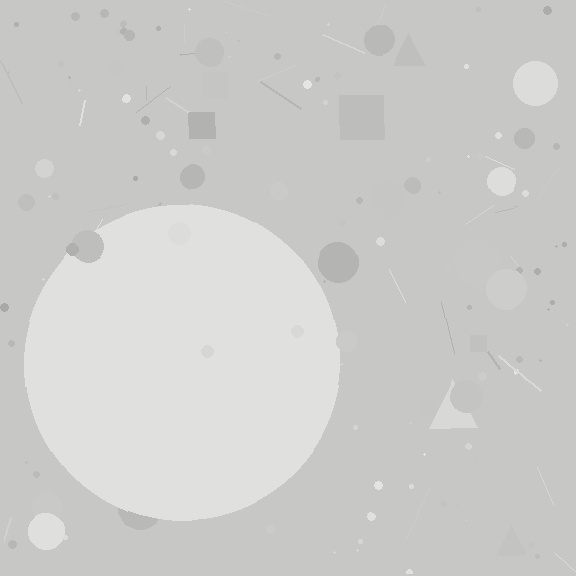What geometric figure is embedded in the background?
A circle is embedded in the background.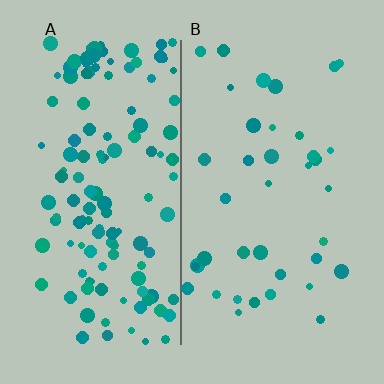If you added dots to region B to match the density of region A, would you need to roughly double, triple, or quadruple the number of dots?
Approximately triple.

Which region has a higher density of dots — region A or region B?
A (the left).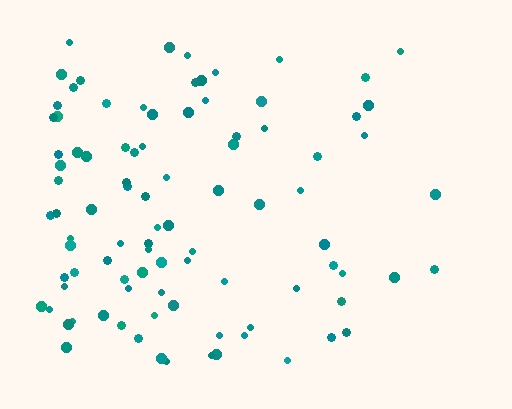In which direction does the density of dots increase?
From right to left, with the left side densest.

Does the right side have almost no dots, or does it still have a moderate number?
Still a moderate number, just noticeably fewer than the left.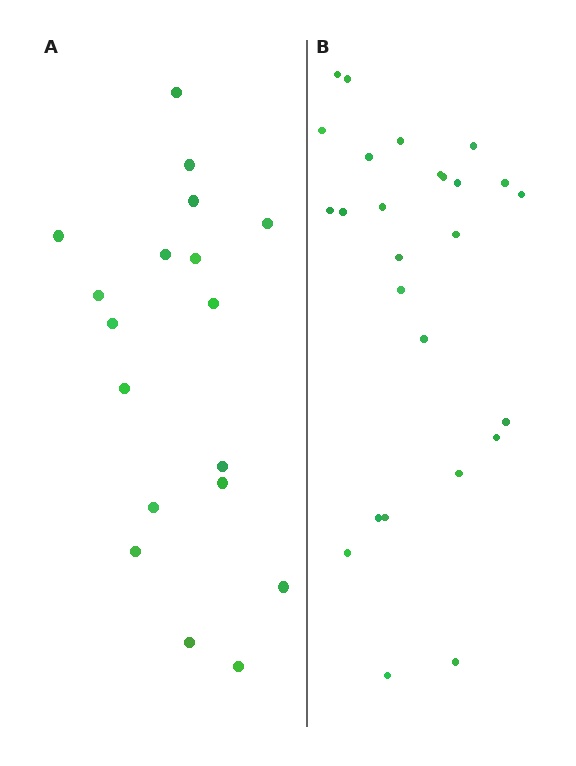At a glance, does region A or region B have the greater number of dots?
Region B (the right region) has more dots.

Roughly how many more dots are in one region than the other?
Region B has roughly 8 or so more dots than region A.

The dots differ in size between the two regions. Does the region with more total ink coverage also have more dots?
No. Region A has more total ink coverage because its dots are larger, but region B actually contains more individual dots. Total area can be misleading — the number of items is what matters here.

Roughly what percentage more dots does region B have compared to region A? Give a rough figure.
About 45% more.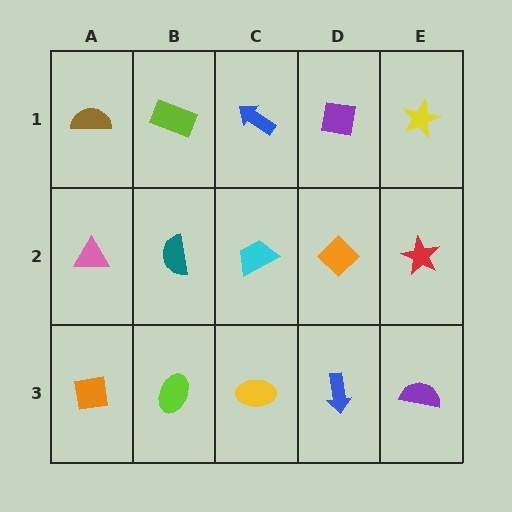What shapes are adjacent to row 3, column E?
A red star (row 2, column E), a blue arrow (row 3, column D).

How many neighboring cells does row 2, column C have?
4.